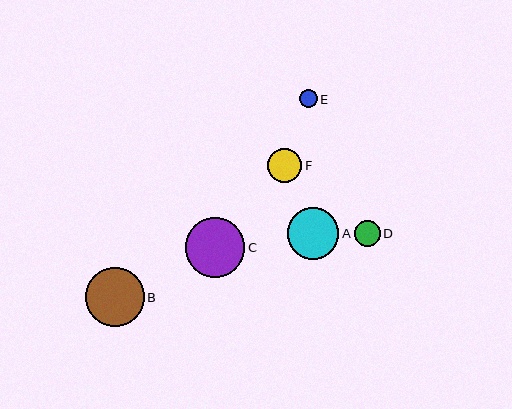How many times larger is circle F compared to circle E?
Circle F is approximately 1.9 times the size of circle E.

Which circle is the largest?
Circle C is the largest with a size of approximately 60 pixels.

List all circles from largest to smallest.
From largest to smallest: C, B, A, F, D, E.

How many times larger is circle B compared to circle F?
Circle B is approximately 1.7 times the size of circle F.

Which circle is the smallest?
Circle E is the smallest with a size of approximately 18 pixels.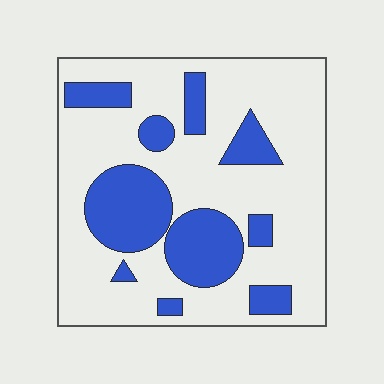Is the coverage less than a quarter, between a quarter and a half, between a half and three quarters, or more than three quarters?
Between a quarter and a half.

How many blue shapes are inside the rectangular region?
10.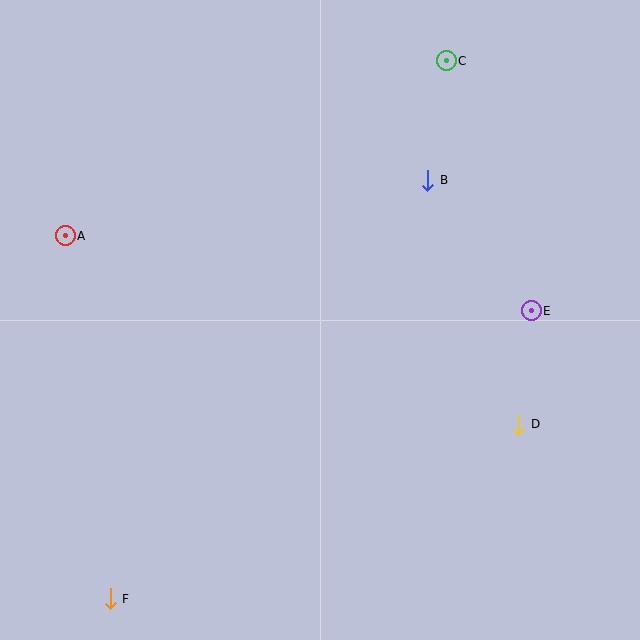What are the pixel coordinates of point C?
Point C is at (446, 61).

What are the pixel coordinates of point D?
Point D is at (519, 424).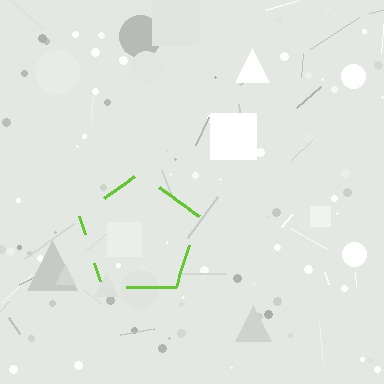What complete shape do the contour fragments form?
The contour fragments form a pentagon.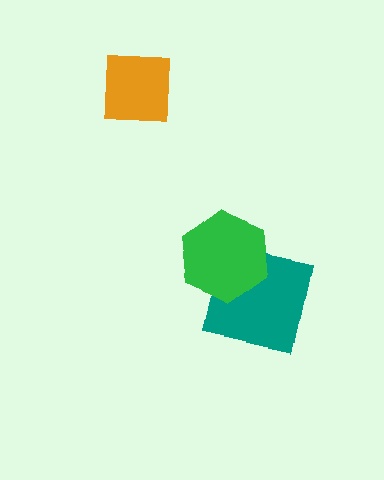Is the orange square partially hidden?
No, no other shape covers it.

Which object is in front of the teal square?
The green hexagon is in front of the teal square.